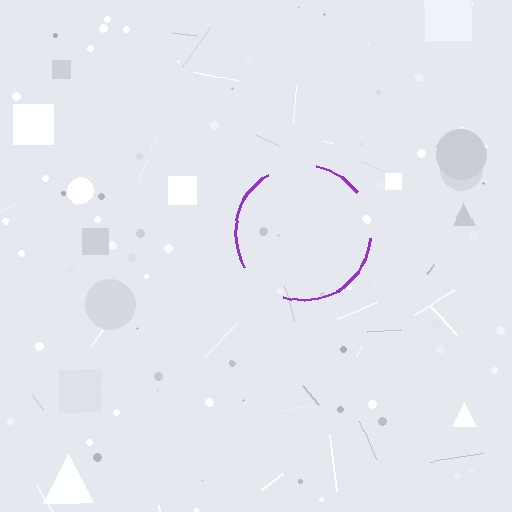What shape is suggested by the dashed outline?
The dashed outline suggests a circle.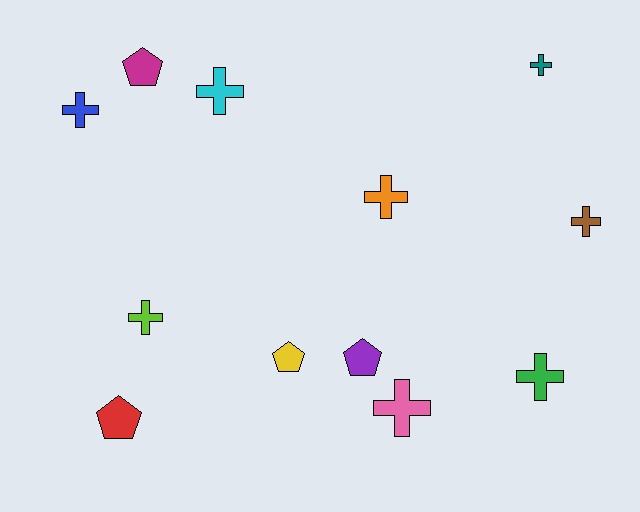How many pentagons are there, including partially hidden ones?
There are 4 pentagons.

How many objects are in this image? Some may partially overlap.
There are 12 objects.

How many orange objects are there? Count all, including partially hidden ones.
There is 1 orange object.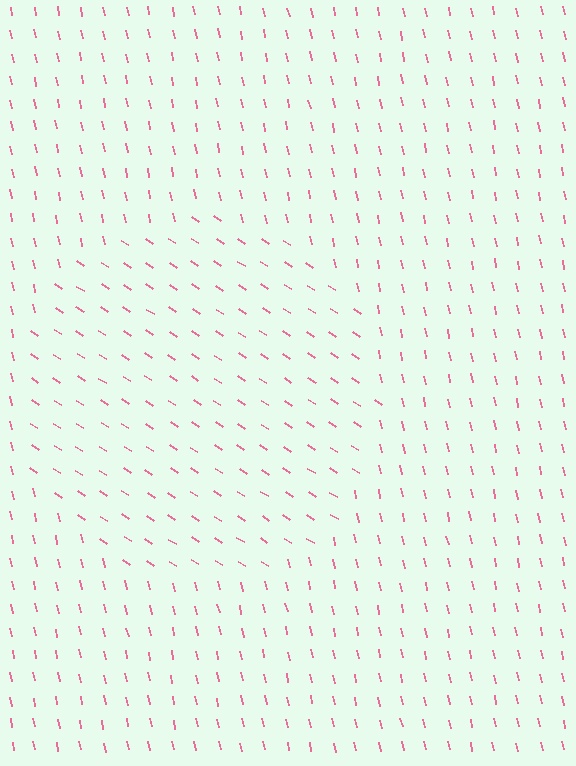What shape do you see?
I see a circle.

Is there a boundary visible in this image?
Yes, there is a texture boundary formed by a change in line orientation.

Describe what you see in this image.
The image is filled with small pink line segments. A circle region in the image has lines oriented differently from the surrounding lines, creating a visible texture boundary.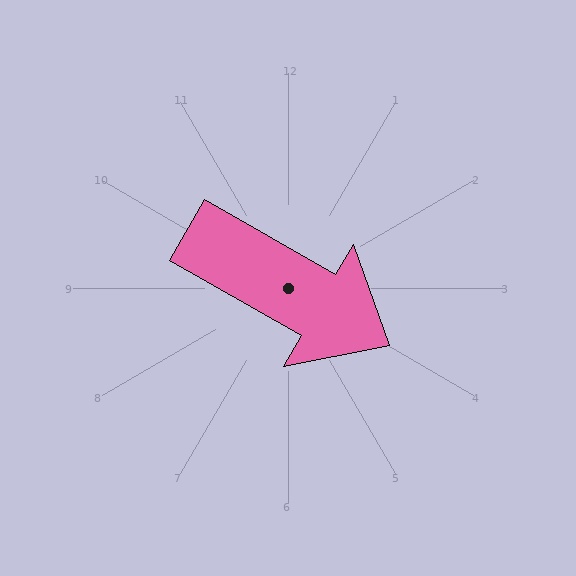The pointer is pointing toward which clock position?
Roughly 4 o'clock.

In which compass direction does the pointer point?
Southeast.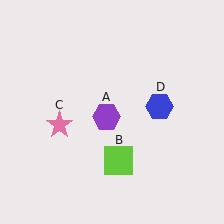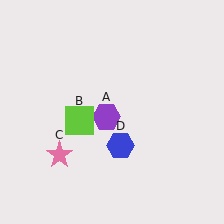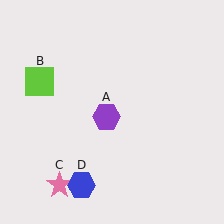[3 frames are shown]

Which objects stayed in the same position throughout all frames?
Purple hexagon (object A) remained stationary.